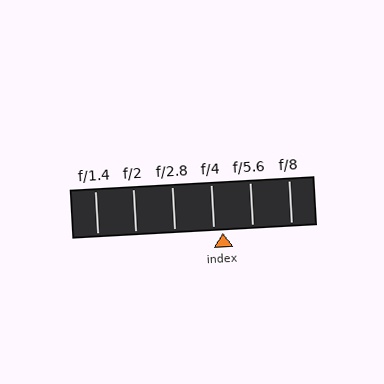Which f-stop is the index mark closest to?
The index mark is closest to f/4.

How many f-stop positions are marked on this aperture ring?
There are 6 f-stop positions marked.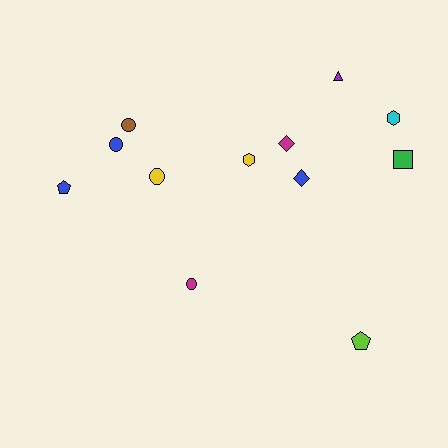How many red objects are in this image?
There are no red objects.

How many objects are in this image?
There are 12 objects.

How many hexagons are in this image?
There are 2 hexagons.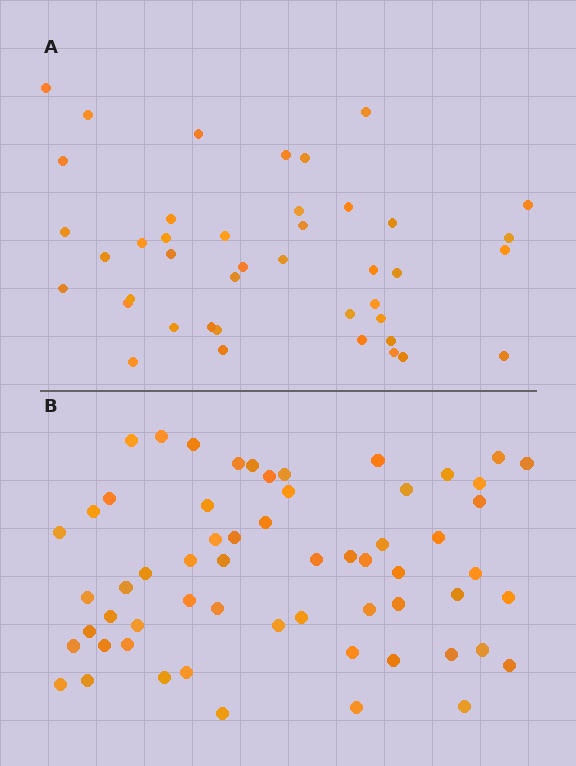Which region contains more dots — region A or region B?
Region B (the bottom region) has more dots.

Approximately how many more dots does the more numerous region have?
Region B has approximately 20 more dots than region A.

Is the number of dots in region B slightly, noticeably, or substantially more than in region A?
Region B has noticeably more, but not dramatically so. The ratio is roughly 1.4 to 1.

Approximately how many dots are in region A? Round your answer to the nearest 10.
About 40 dots. (The exact count is 42, which rounds to 40.)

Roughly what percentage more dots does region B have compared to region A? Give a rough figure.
About 45% more.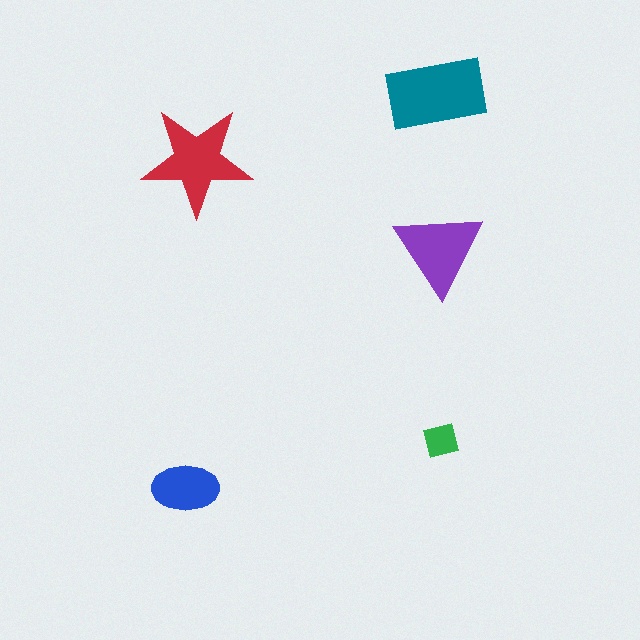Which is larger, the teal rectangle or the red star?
The teal rectangle.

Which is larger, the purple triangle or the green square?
The purple triangle.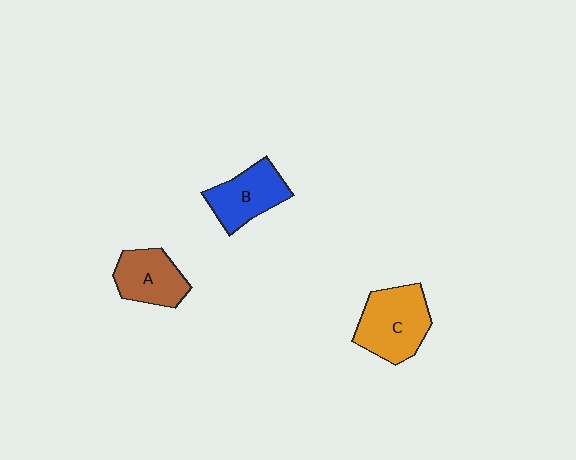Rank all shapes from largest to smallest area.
From largest to smallest: C (orange), B (blue), A (brown).